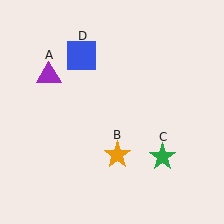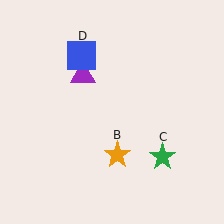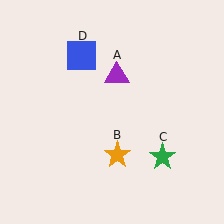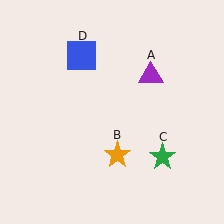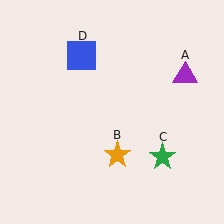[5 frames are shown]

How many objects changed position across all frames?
1 object changed position: purple triangle (object A).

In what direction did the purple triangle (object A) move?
The purple triangle (object A) moved right.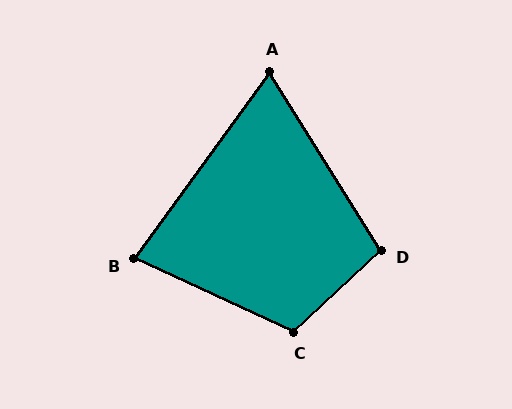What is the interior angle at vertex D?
Approximately 101 degrees (obtuse).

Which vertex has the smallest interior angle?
A, at approximately 68 degrees.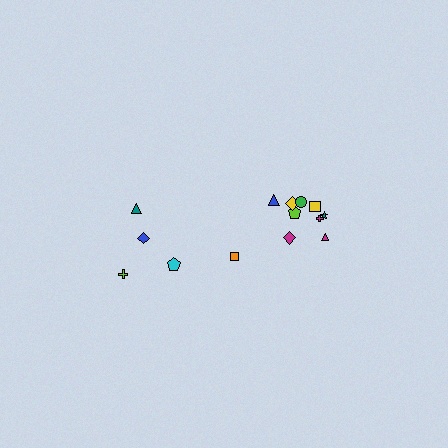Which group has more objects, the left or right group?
The right group.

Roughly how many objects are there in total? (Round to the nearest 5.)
Roughly 15 objects in total.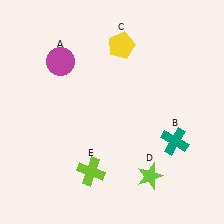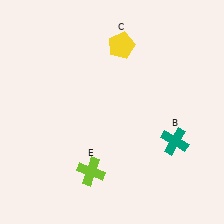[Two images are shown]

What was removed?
The magenta circle (A), the lime star (D) were removed in Image 2.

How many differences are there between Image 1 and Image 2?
There are 2 differences between the two images.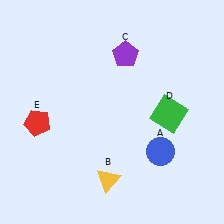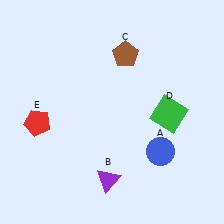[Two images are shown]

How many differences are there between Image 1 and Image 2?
There are 2 differences between the two images.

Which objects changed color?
B changed from yellow to purple. C changed from purple to brown.